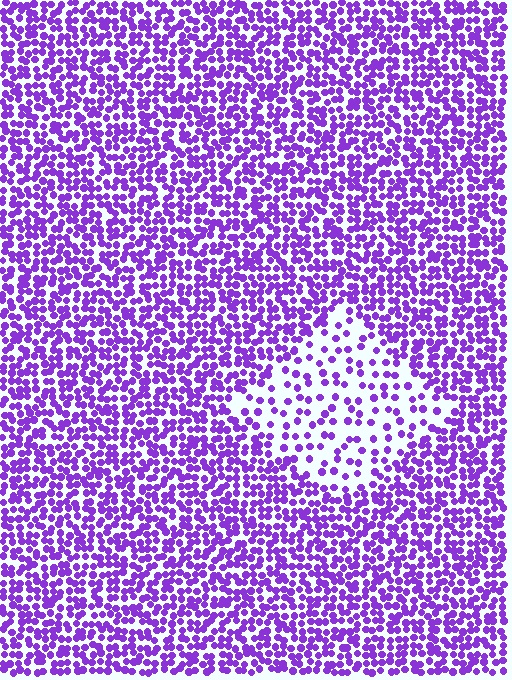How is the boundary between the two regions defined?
The boundary is defined by a change in element density (approximately 2.5x ratio). All elements are the same color, size, and shape.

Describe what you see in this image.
The image contains small purple elements arranged at two different densities. A diamond-shaped region is visible where the elements are less densely packed than the surrounding area.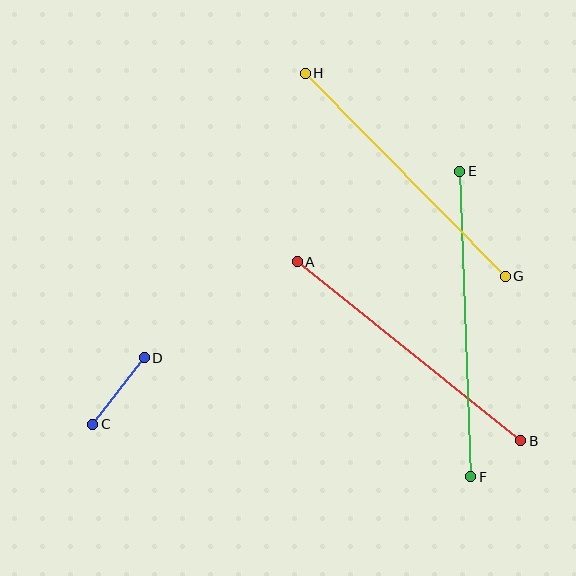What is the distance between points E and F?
The distance is approximately 306 pixels.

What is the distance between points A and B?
The distance is approximately 286 pixels.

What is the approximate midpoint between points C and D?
The midpoint is at approximately (119, 391) pixels.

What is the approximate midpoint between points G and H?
The midpoint is at approximately (405, 175) pixels.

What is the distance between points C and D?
The distance is approximately 84 pixels.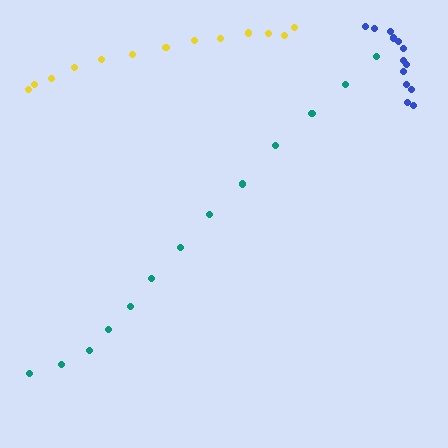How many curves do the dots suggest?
There are 3 distinct paths.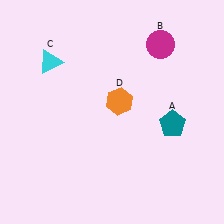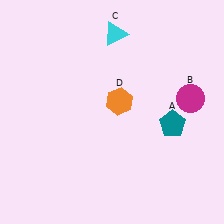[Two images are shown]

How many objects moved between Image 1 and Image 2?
2 objects moved between the two images.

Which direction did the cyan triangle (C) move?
The cyan triangle (C) moved right.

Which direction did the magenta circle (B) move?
The magenta circle (B) moved down.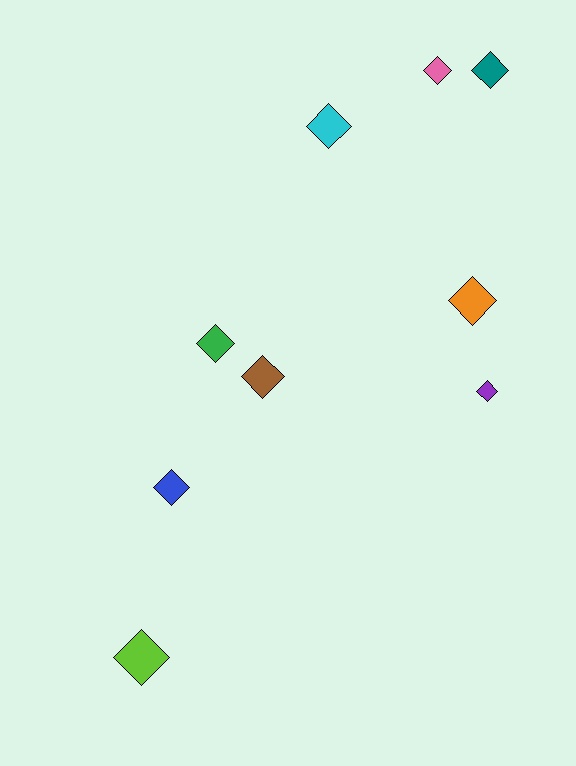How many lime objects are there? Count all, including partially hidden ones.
There is 1 lime object.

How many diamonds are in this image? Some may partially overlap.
There are 9 diamonds.